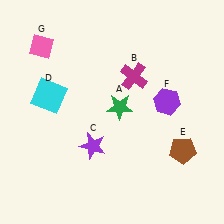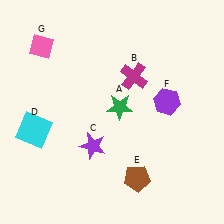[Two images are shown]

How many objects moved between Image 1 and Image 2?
2 objects moved between the two images.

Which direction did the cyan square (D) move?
The cyan square (D) moved down.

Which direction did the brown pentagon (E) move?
The brown pentagon (E) moved left.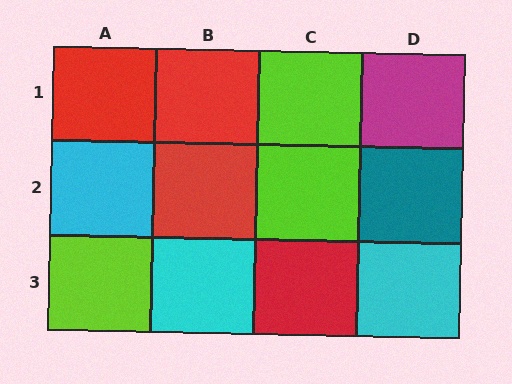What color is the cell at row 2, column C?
Lime.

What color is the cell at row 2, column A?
Cyan.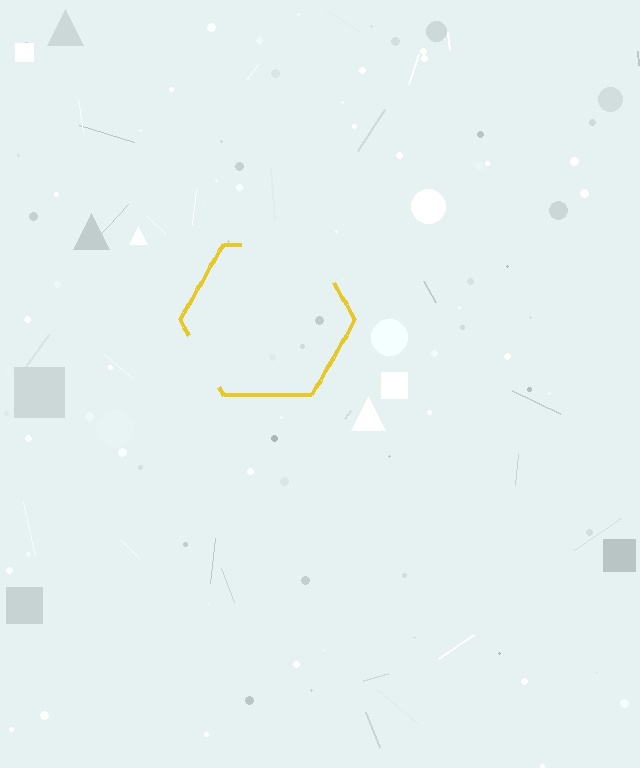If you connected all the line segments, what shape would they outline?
They would outline a hexagon.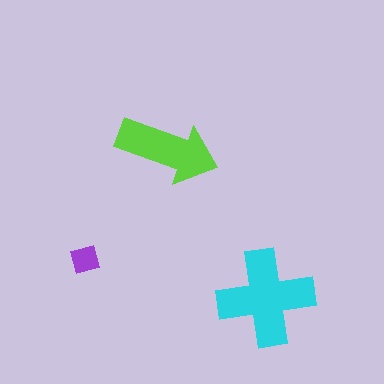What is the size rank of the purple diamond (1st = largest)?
3rd.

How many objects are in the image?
There are 3 objects in the image.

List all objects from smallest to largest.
The purple diamond, the lime arrow, the cyan cross.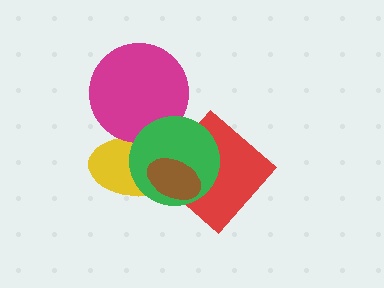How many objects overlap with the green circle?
4 objects overlap with the green circle.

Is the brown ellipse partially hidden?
No, no other shape covers it.